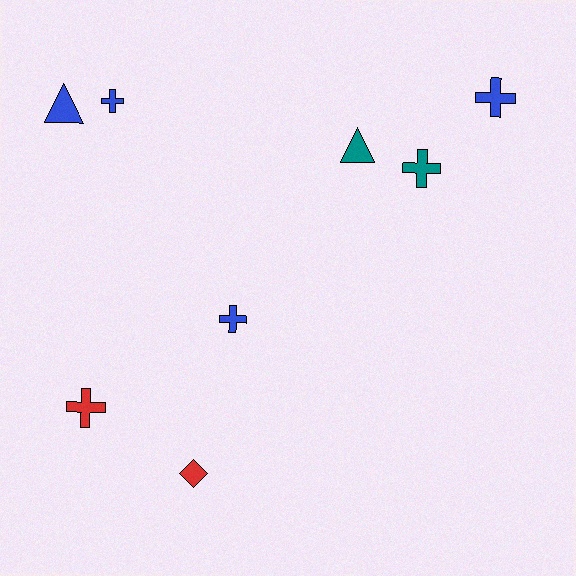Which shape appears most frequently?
Cross, with 5 objects.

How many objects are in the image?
There are 8 objects.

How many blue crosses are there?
There are 3 blue crosses.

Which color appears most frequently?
Blue, with 4 objects.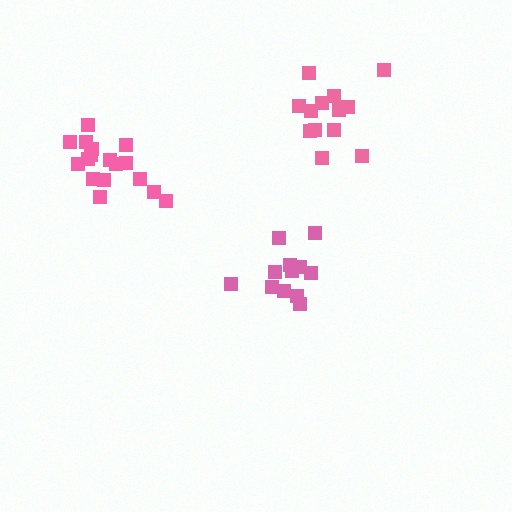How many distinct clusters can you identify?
There are 3 distinct clusters.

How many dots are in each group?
Group 1: 17 dots, Group 2: 13 dots, Group 3: 12 dots (42 total).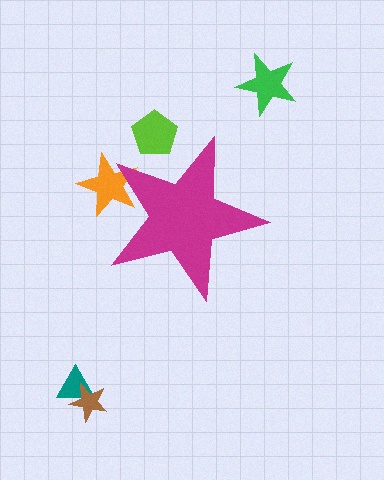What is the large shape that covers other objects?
A magenta star.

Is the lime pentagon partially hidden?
Yes, the lime pentagon is partially hidden behind the magenta star.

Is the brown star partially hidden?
No, the brown star is fully visible.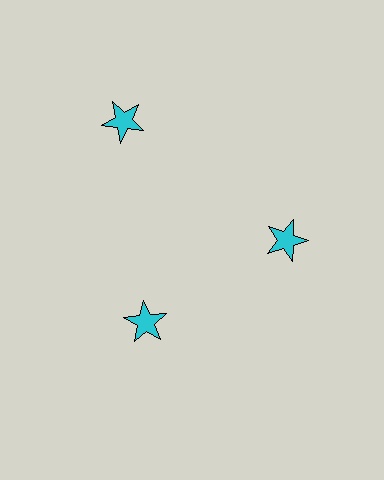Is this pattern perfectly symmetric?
No. The 3 cyan stars are arranged in a ring, but one element near the 11 o'clock position is pushed outward from the center, breaking the 3-fold rotational symmetry.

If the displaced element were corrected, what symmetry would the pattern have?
It would have 3-fold rotational symmetry — the pattern would map onto itself every 120 degrees.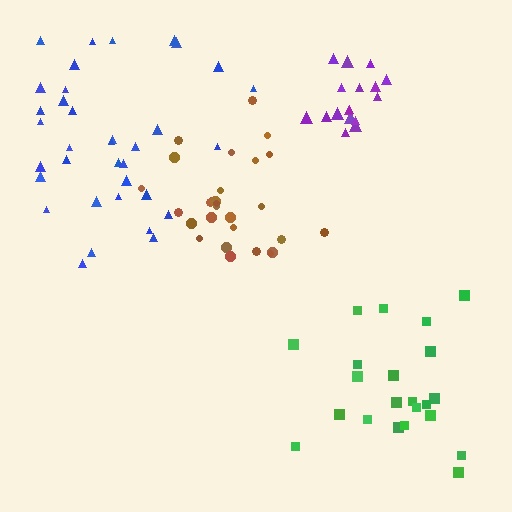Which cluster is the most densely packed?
Purple.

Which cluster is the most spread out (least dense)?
Blue.